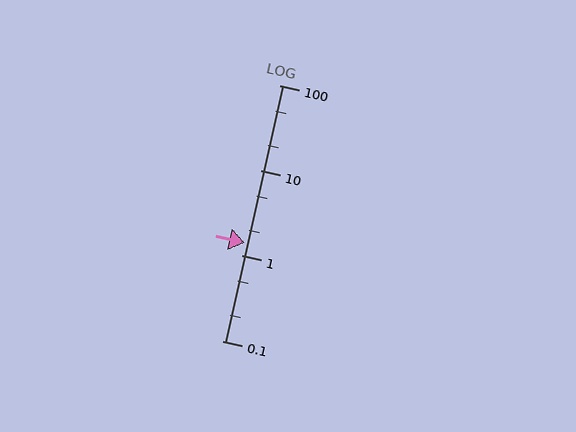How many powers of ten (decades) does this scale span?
The scale spans 3 decades, from 0.1 to 100.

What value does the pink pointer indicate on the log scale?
The pointer indicates approximately 1.4.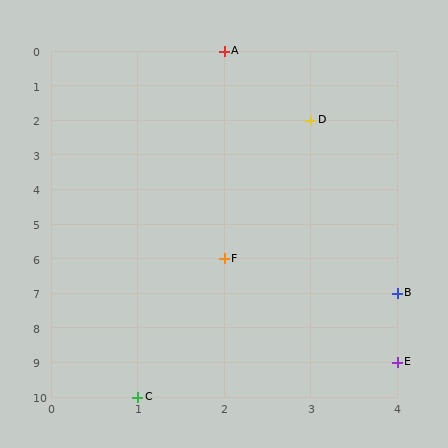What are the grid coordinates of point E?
Point E is at grid coordinates (4, 9).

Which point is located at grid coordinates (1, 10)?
Point C is at (1, 10).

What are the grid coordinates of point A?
Point A is at grid coordinates (2, 0).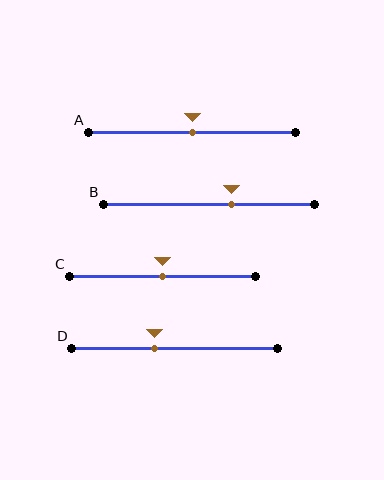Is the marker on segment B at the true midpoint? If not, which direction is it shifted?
No, the marker on segment B is shifted to the right by about 11% of the segment length.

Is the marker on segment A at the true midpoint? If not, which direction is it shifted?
Yes, the marker on segment A is at the true midpoint.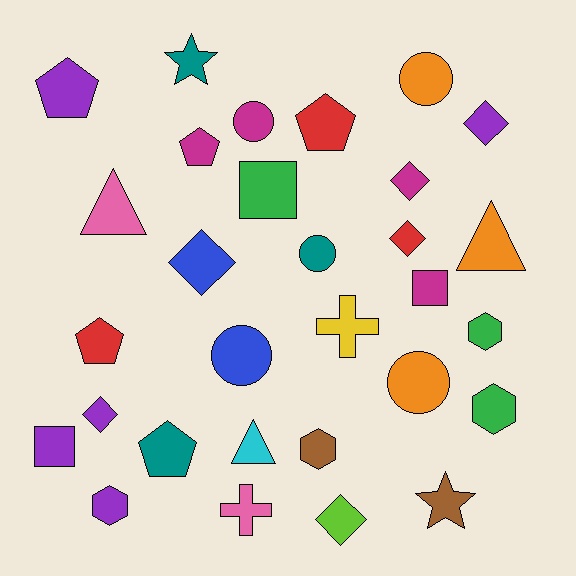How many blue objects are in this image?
There are 2 blue objects.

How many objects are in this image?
There are 30 objects.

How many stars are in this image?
There are 2 stars.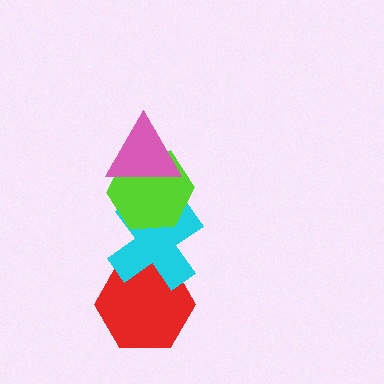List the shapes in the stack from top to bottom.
From top to bottom: the pink triangle, the lime hexagon, the cyan cross, the red hexagon.